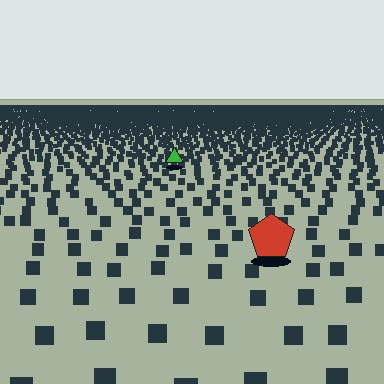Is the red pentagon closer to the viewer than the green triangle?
Yes. The red pentagon is closer — you can tell from the texture gradient: the ground texture is coarser near it.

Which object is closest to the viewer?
The red pentagon is closest. The texture marks near it are larger and more spread out.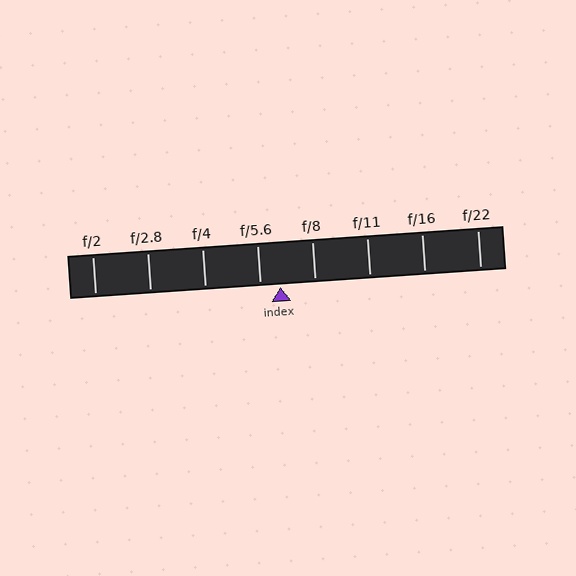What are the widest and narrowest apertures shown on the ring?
The widest aperture shown is f/2 and the narrowest is f/22.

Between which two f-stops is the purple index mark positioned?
The index mark is between f/5.6 and f/8.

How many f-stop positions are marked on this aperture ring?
There are 8 f-stop positions marked.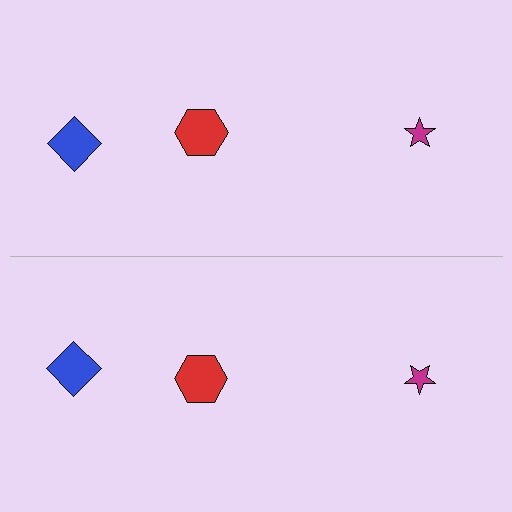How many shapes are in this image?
There are 6 shapes in this image.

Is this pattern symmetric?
Yes, this pattern has bilateral (reflection) symmetry.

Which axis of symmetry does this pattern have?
The pattern has a horizontal axis of symmetry running through the center of the image.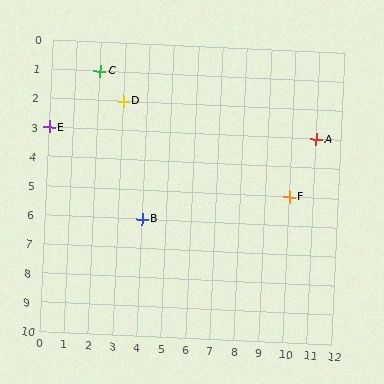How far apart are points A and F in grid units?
Points A and F are 1 column and 2 rows apart (about 2.2 grid units diagonally).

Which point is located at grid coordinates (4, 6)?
Point B is at (4, 6).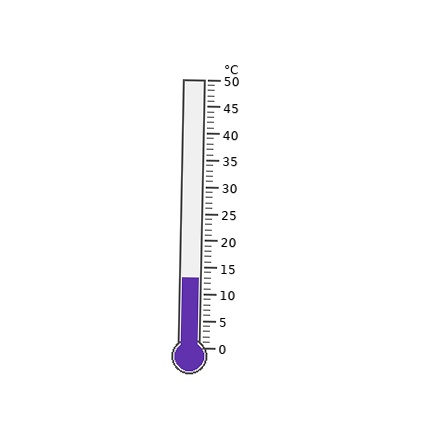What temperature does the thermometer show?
The thermometer shows approximately 13°C.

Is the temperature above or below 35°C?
The temperature is below 35°C.